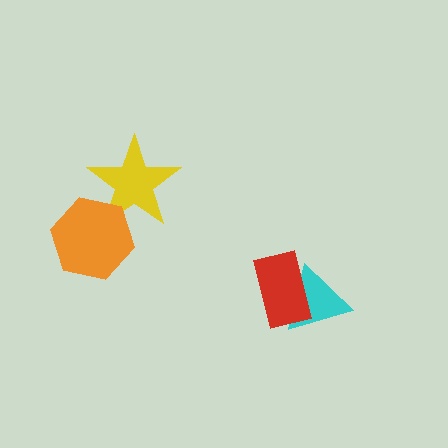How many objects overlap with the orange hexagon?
1 object overlaps with the orange hexagon.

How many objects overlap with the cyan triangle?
1 object overlaps with the cyan triangle.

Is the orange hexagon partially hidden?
No, no other shape covers it.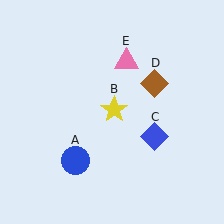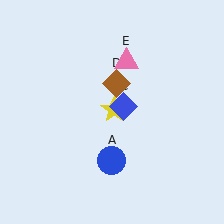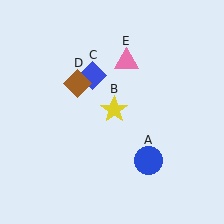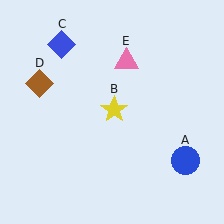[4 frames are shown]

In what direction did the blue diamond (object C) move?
The blue diamond (object C) moved up and to the left.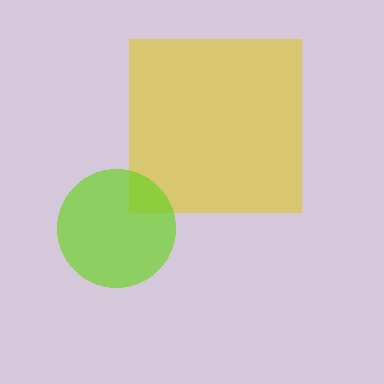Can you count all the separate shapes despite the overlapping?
Yes, there are 2 separate shapes.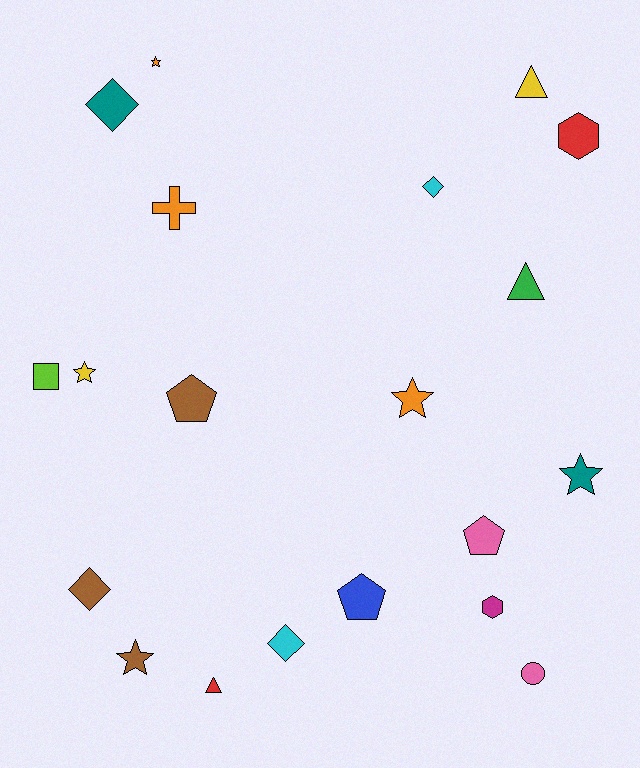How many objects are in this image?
There are 20 objects.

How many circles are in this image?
There is 1 circle.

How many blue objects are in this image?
There is 1 blue object.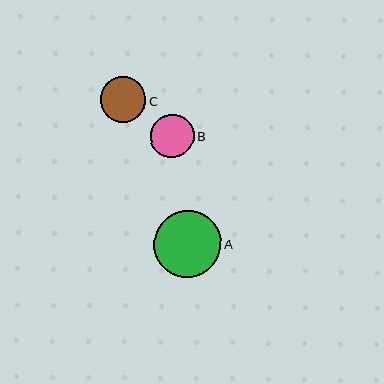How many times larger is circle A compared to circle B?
Circle A is approximately 1.6 times the size of circle B.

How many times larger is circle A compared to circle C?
Circle A is approximately 1.5 times the size of circle C.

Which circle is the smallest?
Circle B is the smallest with a size of approximately 43 pixels.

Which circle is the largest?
Circle A is the largest with a size of approximately 67 pixels.